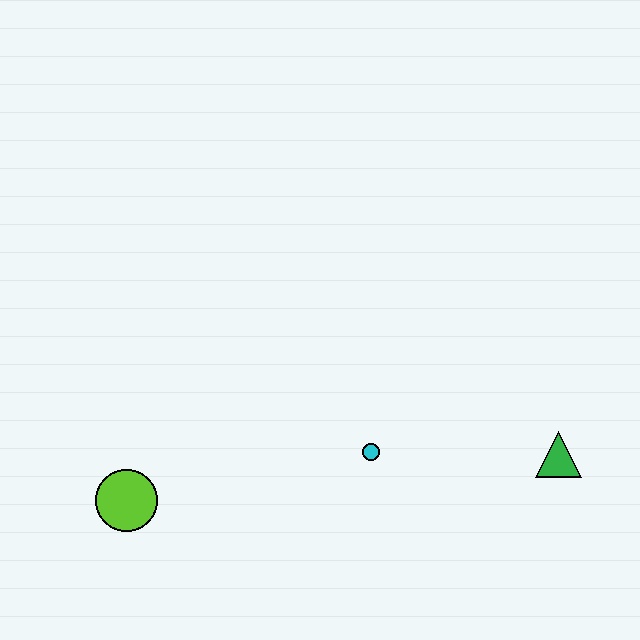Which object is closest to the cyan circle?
The green triangle is closest to the cyan circle.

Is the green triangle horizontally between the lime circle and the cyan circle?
No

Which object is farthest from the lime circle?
The green triangle is farthest from the lime circle.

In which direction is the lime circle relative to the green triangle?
The lime circle is to the left of the green triangle.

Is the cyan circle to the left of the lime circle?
No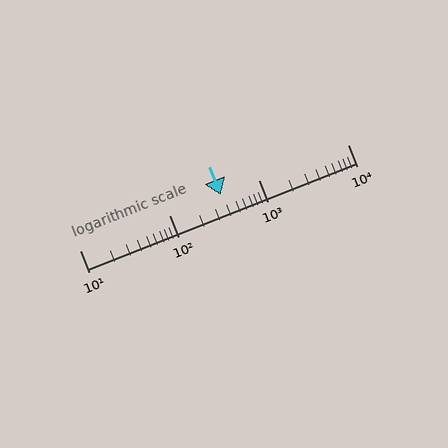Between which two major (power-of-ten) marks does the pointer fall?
The pointer is between 100 and 1000.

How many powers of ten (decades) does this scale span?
The scale spans 3 decades, from 10 to 10000.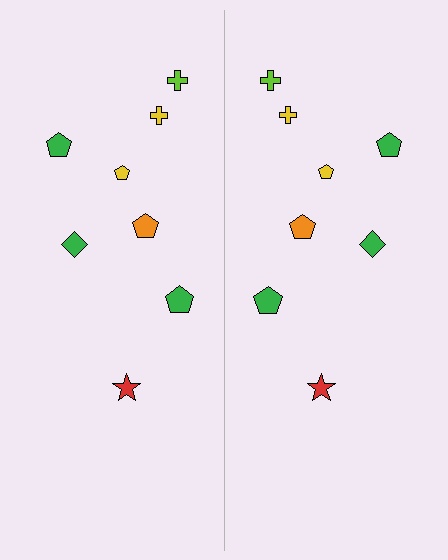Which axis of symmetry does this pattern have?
The pattern has a vertical axis of symmetry running through the center of the image.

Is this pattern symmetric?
Yes, this pattern has bilateral (reflection) symmetry.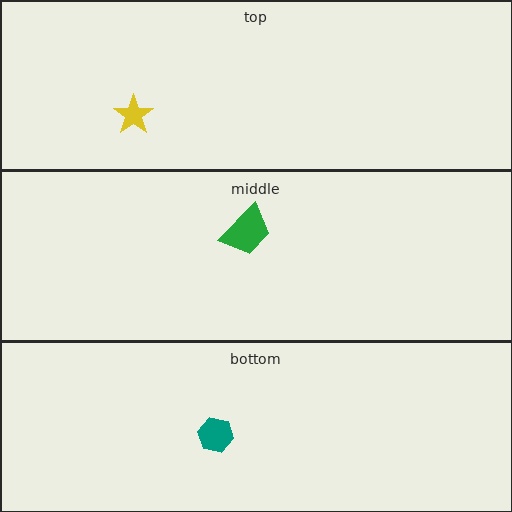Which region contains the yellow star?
The top region.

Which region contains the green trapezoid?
The middle region.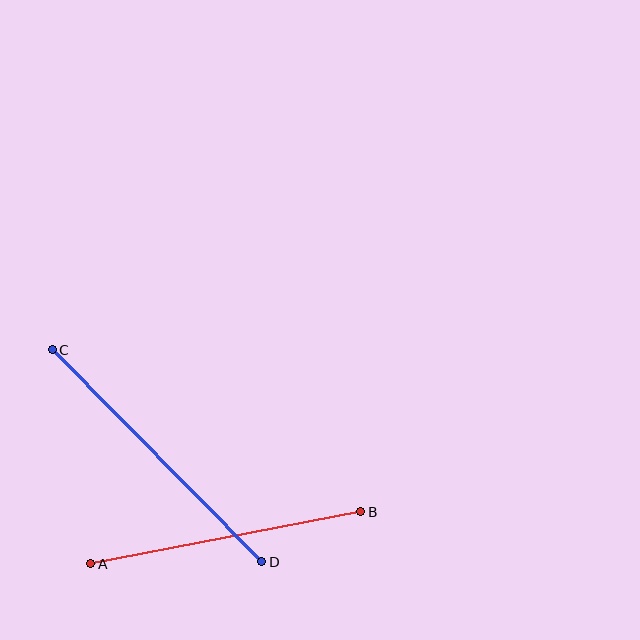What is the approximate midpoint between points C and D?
The midpoint is at approximately (157, 456) pixels.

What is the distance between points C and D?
The distance is approximately 298 pixels.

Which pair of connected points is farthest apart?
Points C and D are farthest apart.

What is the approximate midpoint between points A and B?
The midpoint is at approximately (226, 538) pixels.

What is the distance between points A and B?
The distance is approximately 275 pixels.